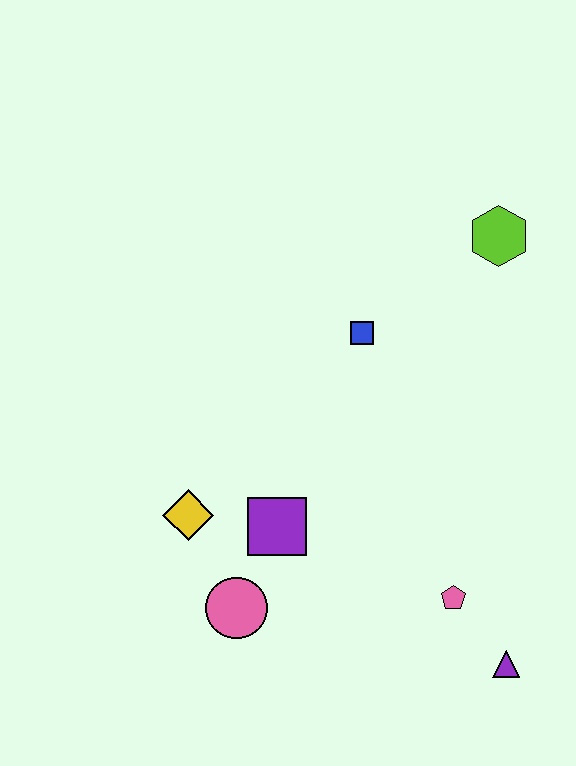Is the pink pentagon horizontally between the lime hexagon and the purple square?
Yes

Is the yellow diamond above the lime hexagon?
No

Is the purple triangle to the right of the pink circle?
Yes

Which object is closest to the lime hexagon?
The blue square is closest to the lime hexagon.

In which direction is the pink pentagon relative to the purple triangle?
The pink pentagon is above the purple triangle.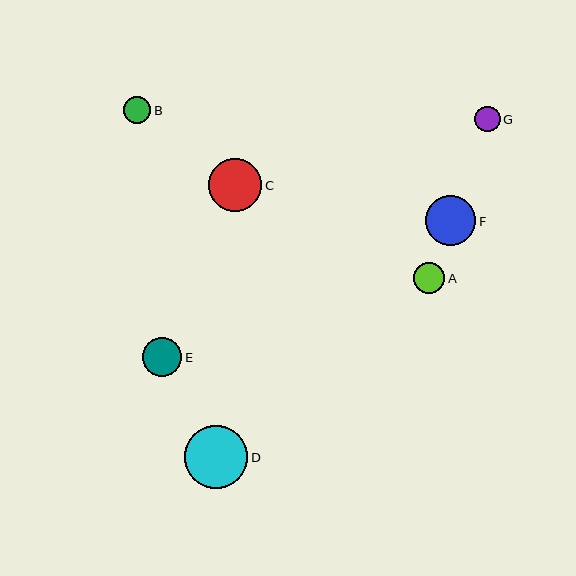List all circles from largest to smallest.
From largest to smallest: D, C, F, E, A, B, G.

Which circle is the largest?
Circle D is the largest with a size of approximately 63 pixels.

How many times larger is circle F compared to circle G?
Circle F is approximately 2.0 times the size of circle G.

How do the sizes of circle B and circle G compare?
Circle B and circle G are approximately the same size.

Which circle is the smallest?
Circle G is the smallest with a size of approximately 26 pixels.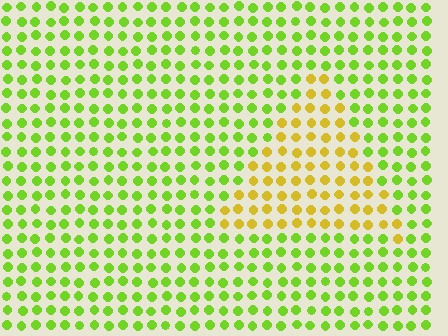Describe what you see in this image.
The image is filled with small lime elements in a uniform arrangement. A triangle-shaped region is visible where the elements are tinted to a slightly different hue, forming a subtle color boundary.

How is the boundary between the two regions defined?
The boundary is defined purely by a slight shift in hue (about 43 degrees). Spacing, size, and orientation are identical on both sides.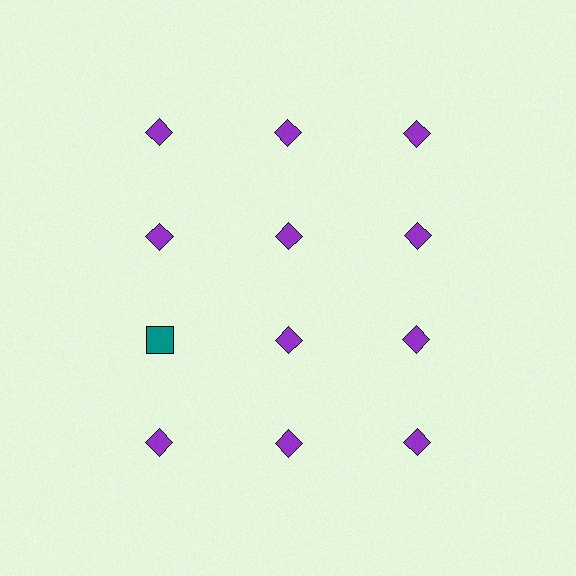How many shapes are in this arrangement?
There are 12 shapes arranged in a grid pattern.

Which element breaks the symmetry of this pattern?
The teal square in the third row, leftmost column breaks the symmetry. All other shapes are purple diamonds.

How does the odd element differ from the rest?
It differs in both color (teal instead of purple) and shape (square instead of diamond).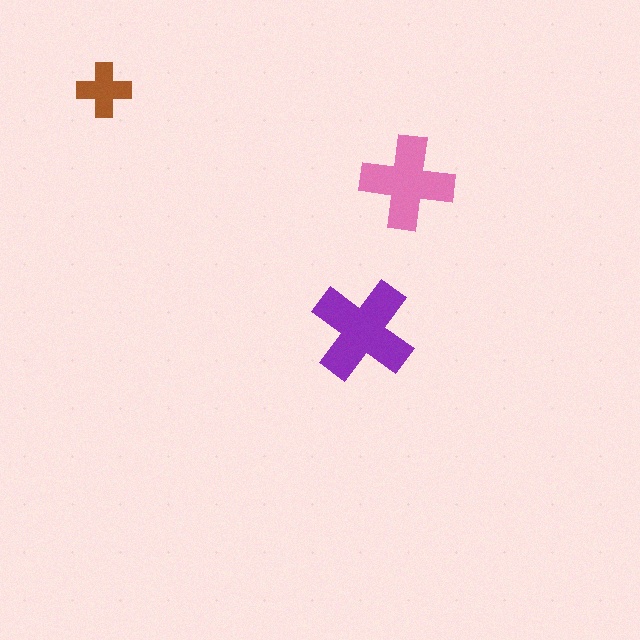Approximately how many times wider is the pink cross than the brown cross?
About 1.5 times wider.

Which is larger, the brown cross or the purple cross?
The purple one.